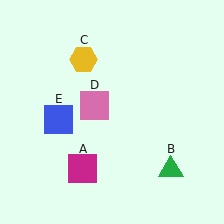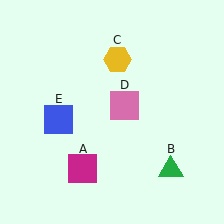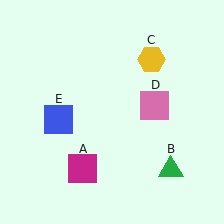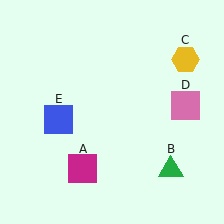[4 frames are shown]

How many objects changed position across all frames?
2 objects changed position: yellow hexagon (object C), pink square (object D).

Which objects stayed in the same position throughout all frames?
Magenta square (object A) and green triangle (object B) and blue square (object E) remained stationary.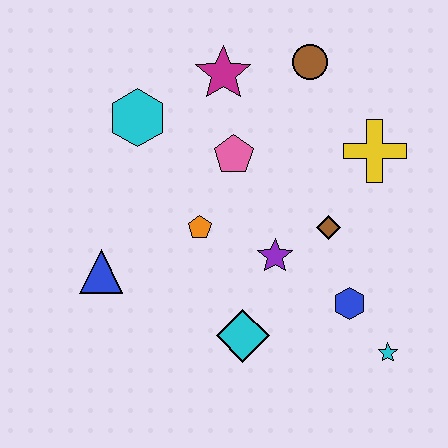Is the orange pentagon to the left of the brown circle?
Yes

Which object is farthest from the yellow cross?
The blue triangle is farthest from the yellow cross.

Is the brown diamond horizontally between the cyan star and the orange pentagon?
Yes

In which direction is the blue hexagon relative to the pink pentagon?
The blue hexagon is below the pink pentagon.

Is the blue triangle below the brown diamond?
Yes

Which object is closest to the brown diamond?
The purple star is closest to the brown diamond.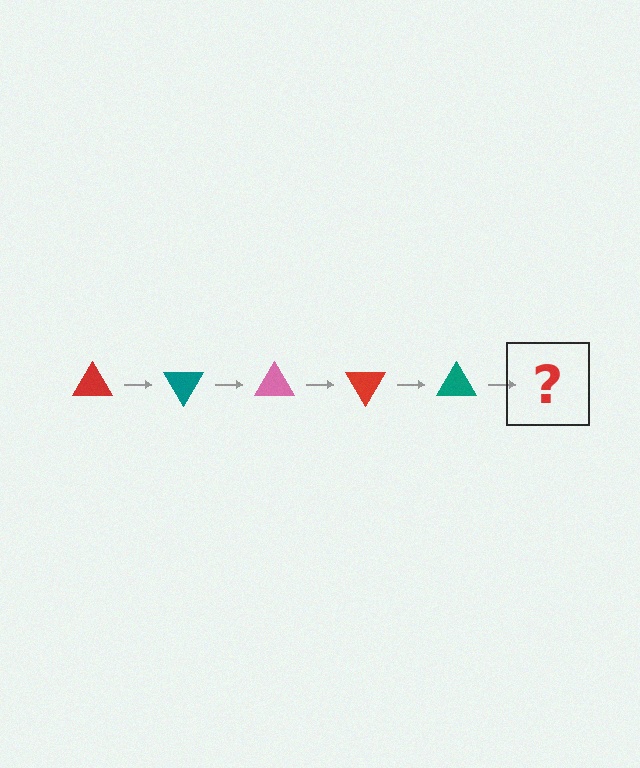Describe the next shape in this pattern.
It should be a pink triangle, rotated 300 degrees from the start.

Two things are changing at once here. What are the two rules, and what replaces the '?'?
The two rules are that it rotates 60 degrees each step and the color cycles through red, teal, and pink. The '?' should be a pink triangle, rotated 300 degrees from the start.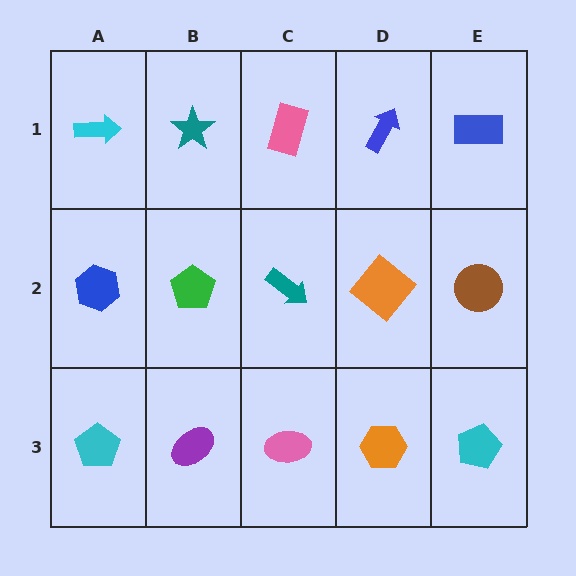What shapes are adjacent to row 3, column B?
A green pentagon (row 2, column B), a cyan pentagon (row 3, column A), a pink ellipse (row 3, column C).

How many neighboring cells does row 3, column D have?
3.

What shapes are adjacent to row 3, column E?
A brown circle (row 2, column E), an orange hexagon (row 3, column D).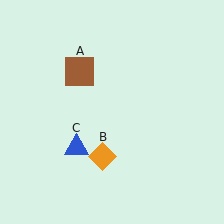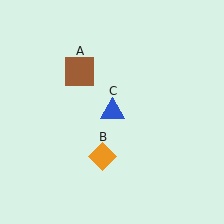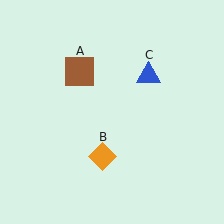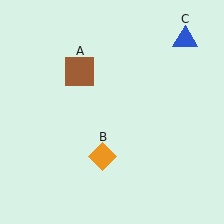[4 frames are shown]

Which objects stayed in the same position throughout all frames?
Brown square (object A) and orange diamond (object B) remained stationary.